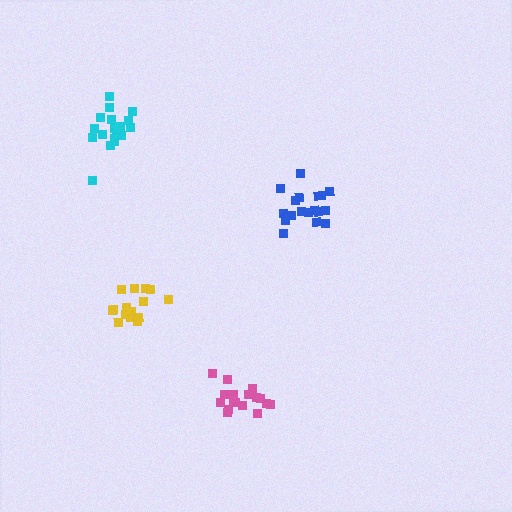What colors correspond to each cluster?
The clusters are colored: blue, pink, yellow, cyan.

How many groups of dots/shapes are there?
There are 4 groups.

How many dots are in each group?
Group 1: 18 dots, Group 2: 17 dots, Group 3: 15 dots, Group 4: 20 dots (70 total).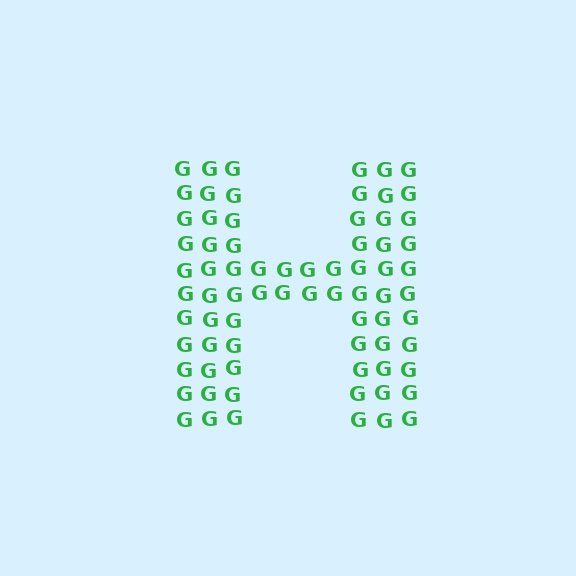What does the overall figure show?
The overall figure shows the letter H.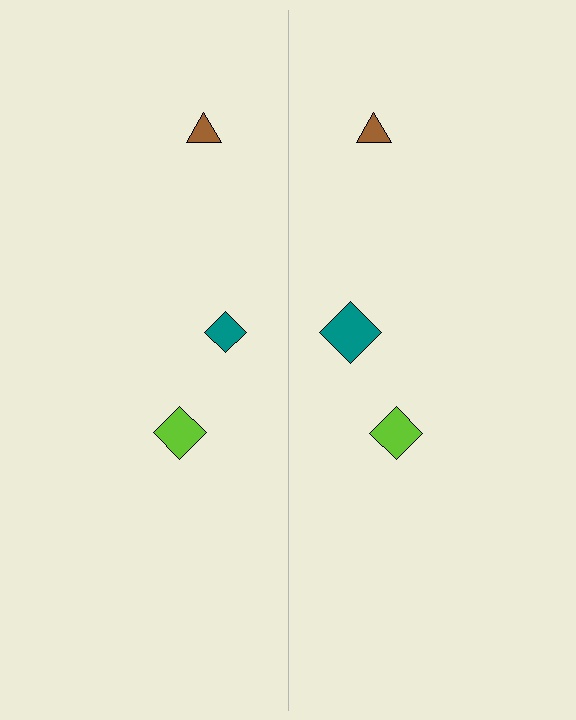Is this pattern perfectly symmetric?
No, the pattern is not perfectly symmetric. The teal diamond on the right side has a different size than its mirror counterpart.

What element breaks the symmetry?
The teal diamond on the right side has a different size than its mirror counterpart.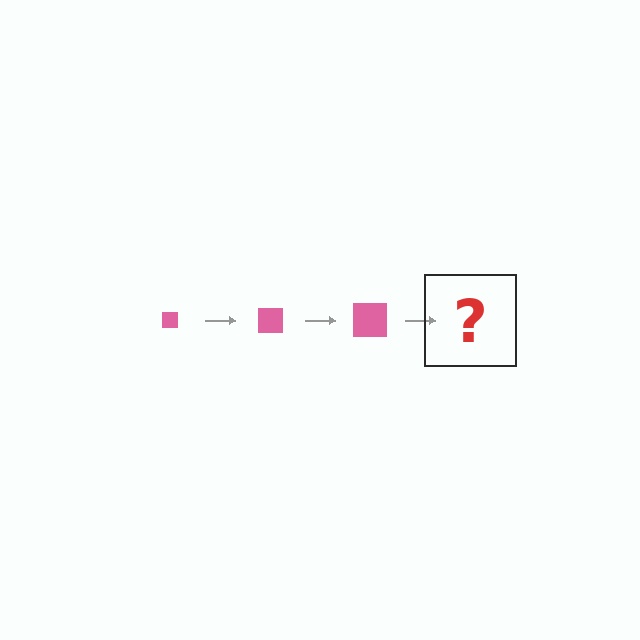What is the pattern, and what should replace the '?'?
The pattern is that the square gets progressively larger each step. The '?' should be a pink square, larger than the previous one.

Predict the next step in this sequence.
The next step is a pink square, larger than the previous one.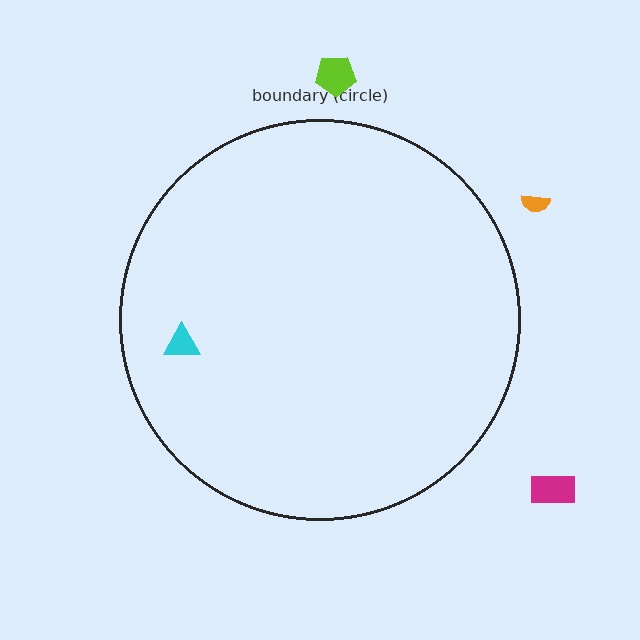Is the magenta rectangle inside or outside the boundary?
Outside.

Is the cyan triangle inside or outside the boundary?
Inside.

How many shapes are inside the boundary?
1 inside, 3 outside.